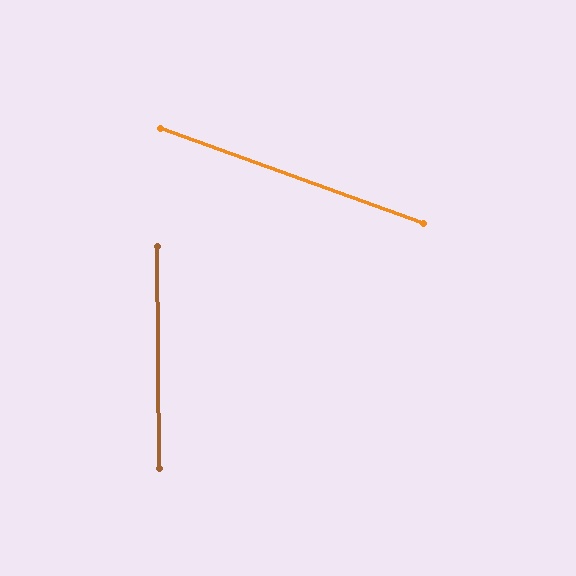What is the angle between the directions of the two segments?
Approximately 70 degrees.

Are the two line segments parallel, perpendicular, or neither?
Neither parallel nor perpendicular — they differ by about 70°.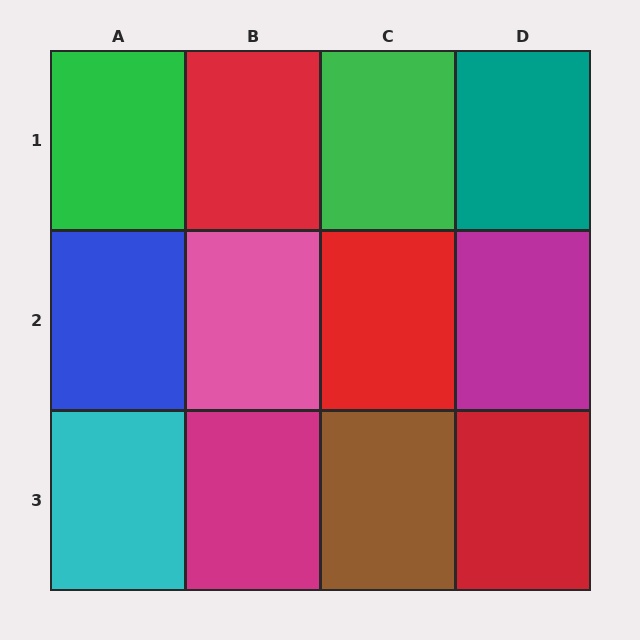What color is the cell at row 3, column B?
Magenta.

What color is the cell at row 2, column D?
Magenta.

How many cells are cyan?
1 cell is cyan.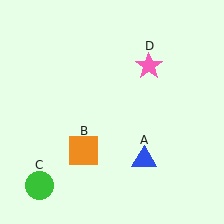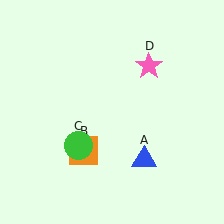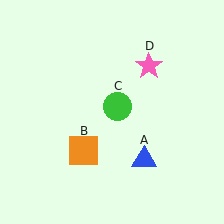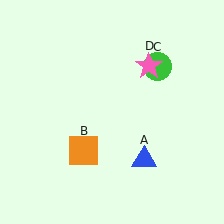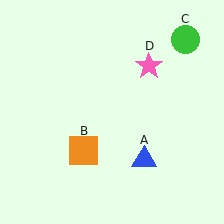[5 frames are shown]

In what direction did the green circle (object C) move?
The green circle (object C) moved up and to the right.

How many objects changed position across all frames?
1 object changed position: green circle (object C).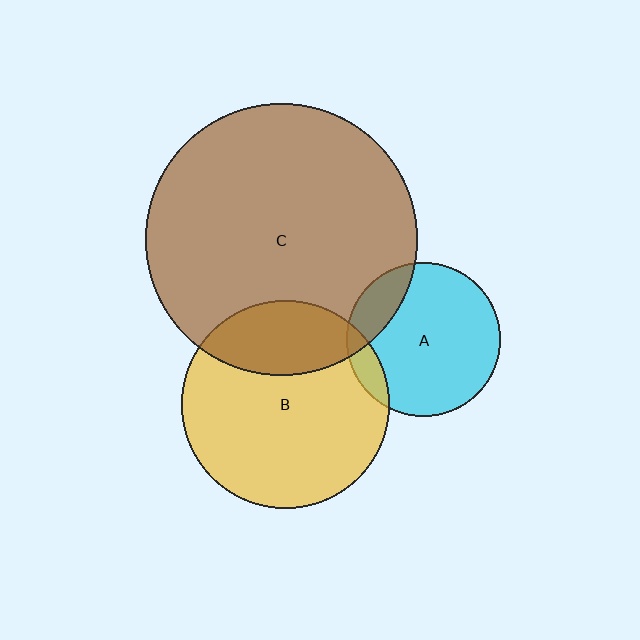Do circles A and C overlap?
Yes.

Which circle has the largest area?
Circle C (brown).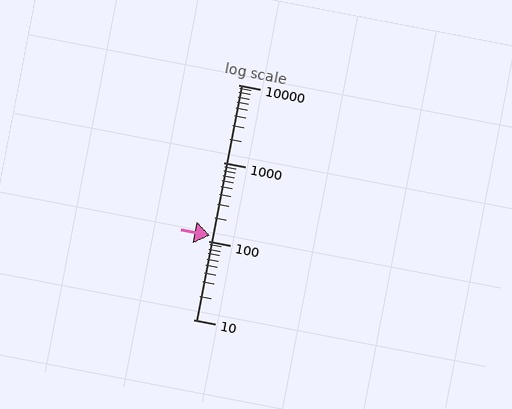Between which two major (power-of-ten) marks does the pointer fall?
The pointer is between 100 and 1000.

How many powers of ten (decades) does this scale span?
The scale spans 3 decades, from 10 to 10000.